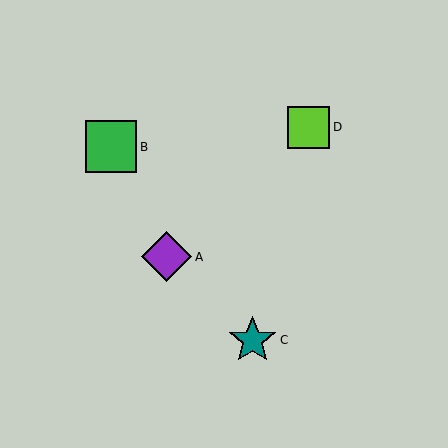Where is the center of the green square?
The center of the green square is at (111, 147).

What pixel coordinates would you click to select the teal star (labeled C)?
Click at (252, 340) to select the teal star C.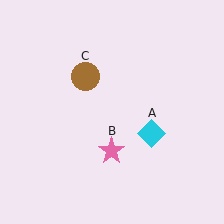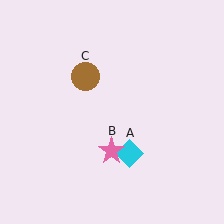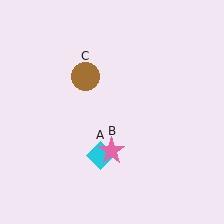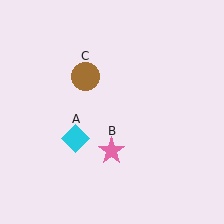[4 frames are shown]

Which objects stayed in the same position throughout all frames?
Pink star (object B) and brown circle (object C) remained stationary.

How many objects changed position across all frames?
1 object changed position: cyan diamond (object A).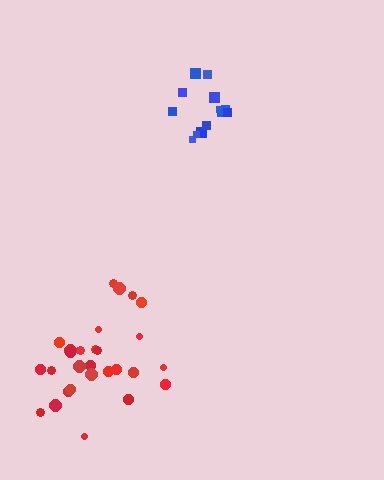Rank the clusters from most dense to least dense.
blue, red.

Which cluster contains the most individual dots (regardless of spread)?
Red (28).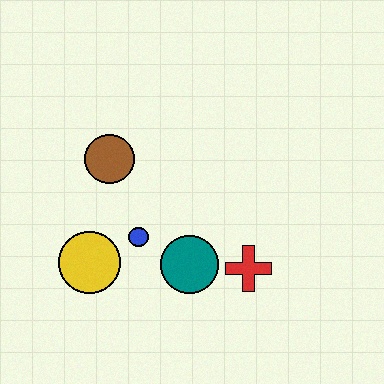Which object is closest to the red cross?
The teal circle is closest to the red cross.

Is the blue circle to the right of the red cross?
No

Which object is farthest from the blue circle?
The red cross is farthest from the blue circle.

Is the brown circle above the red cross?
Yes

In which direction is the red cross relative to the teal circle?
The red cross is to the right of the teal circle.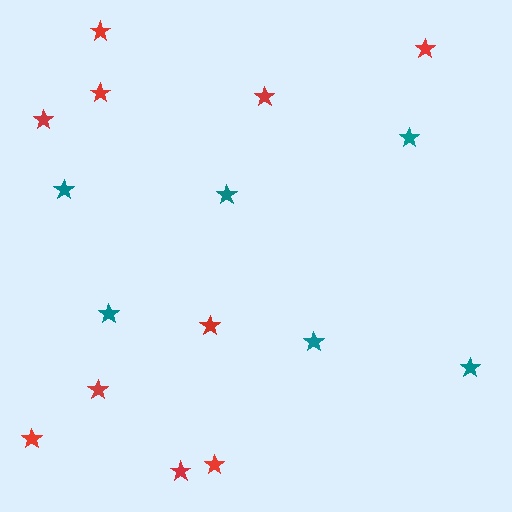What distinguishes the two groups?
There are 2 groups: one group of red stars (10) and one group of teal stars (6).